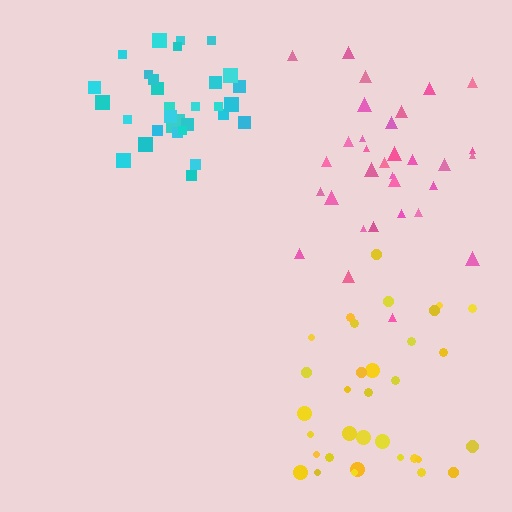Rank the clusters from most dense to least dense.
cyan, pink, yellow.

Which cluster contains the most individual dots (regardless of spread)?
Cyan (33).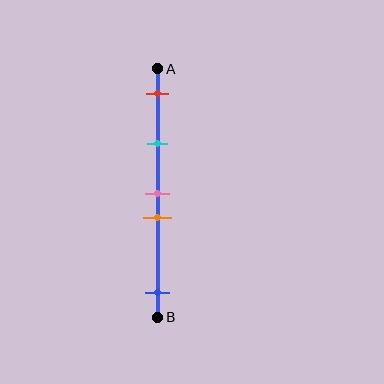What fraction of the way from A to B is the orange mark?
The orange mark is approximately 60% (0.6) of the way from A to B.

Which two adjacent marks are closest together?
The pink and orange marks are the closest adjacent pair.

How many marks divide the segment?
There are 5 marks dividing the segment.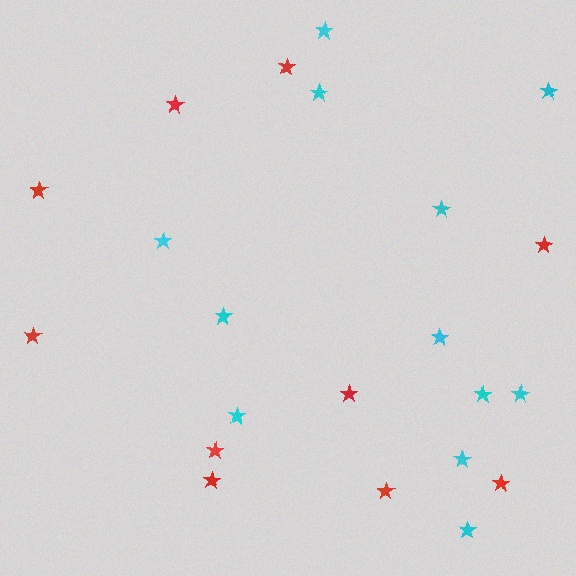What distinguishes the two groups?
There are 2 groups: one group of red stars (10) and one group of cyan stars (12).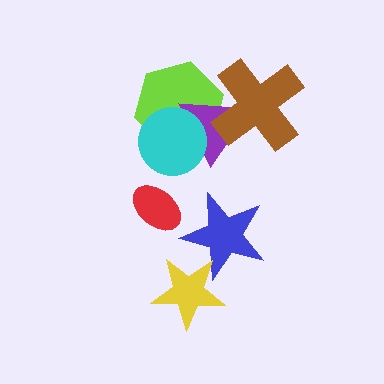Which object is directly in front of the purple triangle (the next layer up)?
The cyan circle is directly in front of the purple triangle.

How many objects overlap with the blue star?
1 object overlaps with the blue star.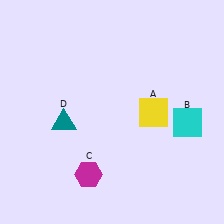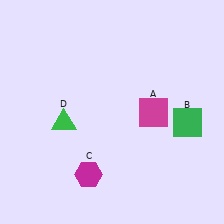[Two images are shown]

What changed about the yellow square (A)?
In Image 1, A is yellow. In Image 2, it changed to magenta.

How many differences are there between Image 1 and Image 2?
There are 3 differences between the two images.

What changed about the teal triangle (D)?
In Image 1, D is teal. In Image 2, it changed to green.